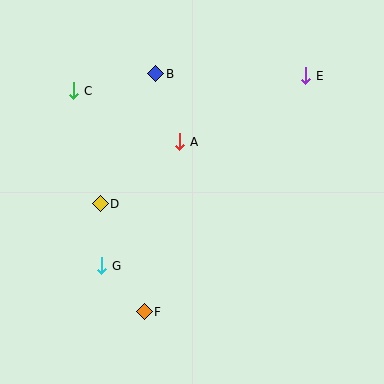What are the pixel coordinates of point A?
Point A is at (180, 142).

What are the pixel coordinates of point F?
Point F is at (144, 312).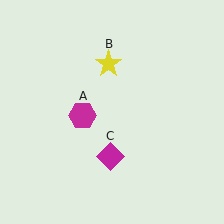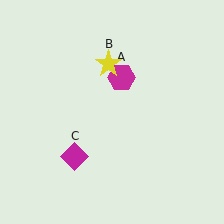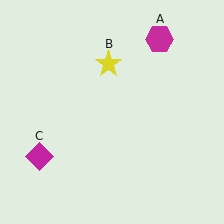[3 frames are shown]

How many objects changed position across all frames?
2 objects changed position: magenta hexagon (object A), magenta diamond (object C).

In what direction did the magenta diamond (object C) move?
The magenta diamond (object C) moved left.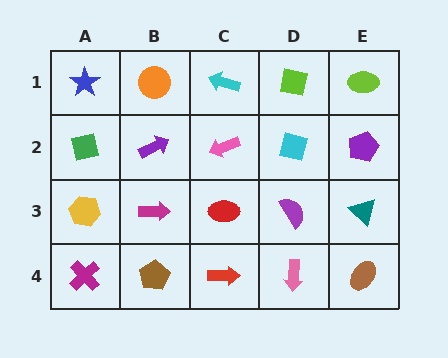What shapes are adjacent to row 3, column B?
A purple arrow (row 2, column B), a brown pentagon (row 4, column B), a yellow hexagon (row 3, column A), a red ellipse (row 3, column C).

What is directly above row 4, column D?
A purple semicircle.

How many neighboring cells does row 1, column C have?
3.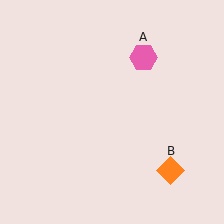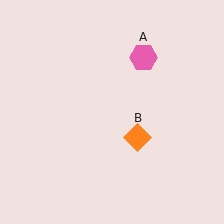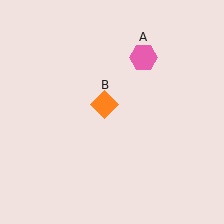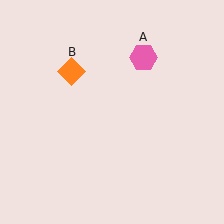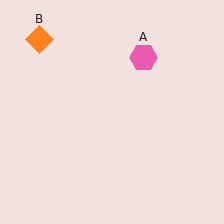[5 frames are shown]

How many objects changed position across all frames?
1 object changed position: orange diamond (object B).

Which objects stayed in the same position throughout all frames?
Pink hexagon (object A) remained stationary.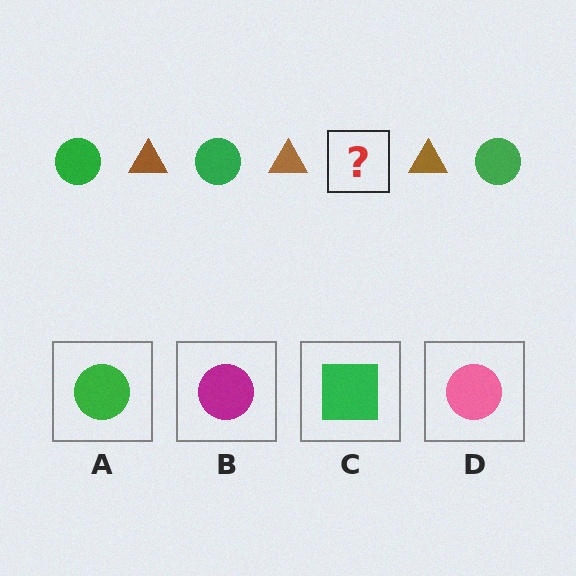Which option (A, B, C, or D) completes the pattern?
A.